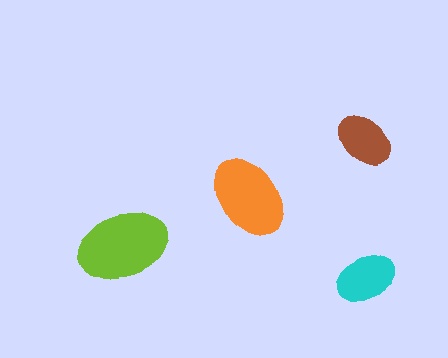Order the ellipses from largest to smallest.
the lime one, the orange one, the cyan one, the brown one.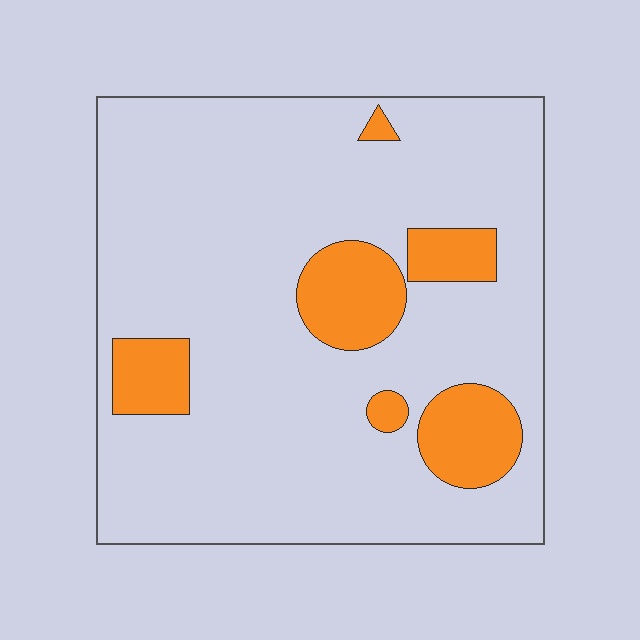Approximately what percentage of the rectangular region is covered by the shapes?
Approximately 15%.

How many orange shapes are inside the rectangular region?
6.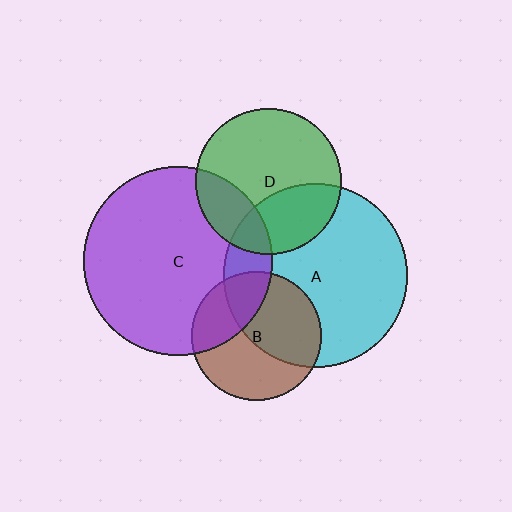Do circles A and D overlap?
Yes.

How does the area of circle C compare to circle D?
Approximately 1.7 times.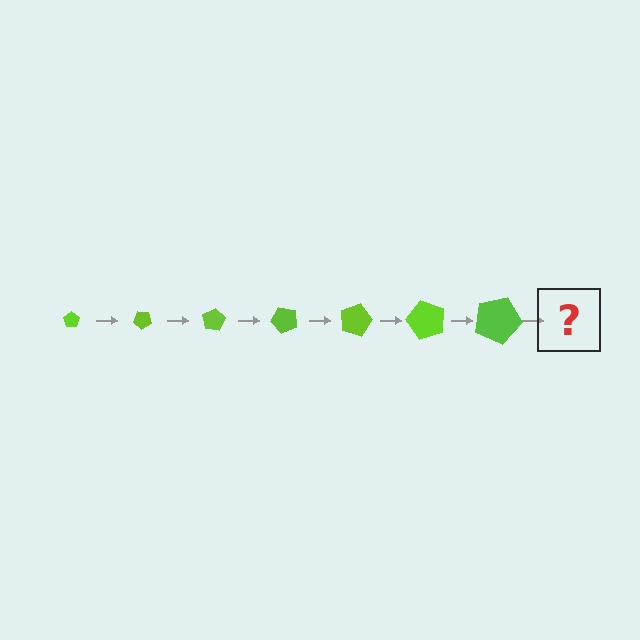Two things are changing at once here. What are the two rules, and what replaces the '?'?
The two rules are that the pentagon grows larger each step and it rotates 40 degrees each step. The '?' should be a pentagon, larger than the previous one and rotated 280 degrees from the start.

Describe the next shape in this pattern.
It should be a pentagon, larger than the previous one and rotated 280 degrees from the start.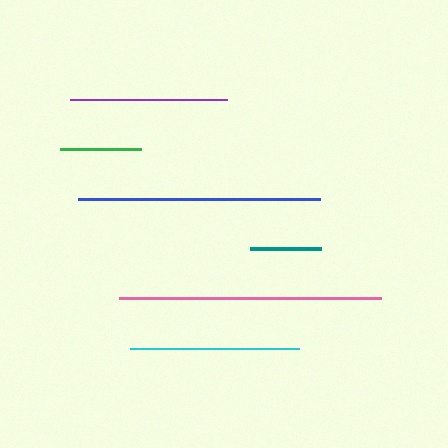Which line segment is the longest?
The pink line is the longest at approximately 262 pixels.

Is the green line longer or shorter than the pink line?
The pink line is longer than the green line.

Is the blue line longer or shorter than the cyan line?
The blue line is longer than the cyan line.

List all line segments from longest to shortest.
From longest to shortest: pink, blue, cyan, purple, green, teal.